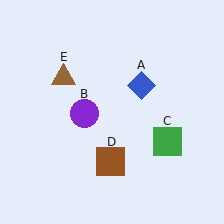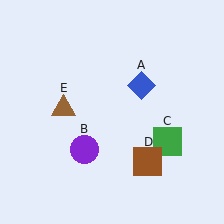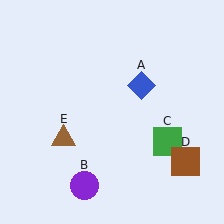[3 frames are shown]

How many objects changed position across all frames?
3 objects changed position: purple circle (object B), brown square (object D), brown triangle (object E).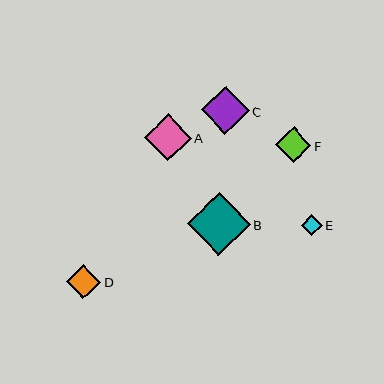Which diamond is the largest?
Diamond B is the largest with a size of approximately 63 pixels.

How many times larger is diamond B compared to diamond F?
Diamond B is approximately 1.8 times the size of diamond F.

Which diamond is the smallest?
Diamond E is the smallest with a size of approximately 21 pixels.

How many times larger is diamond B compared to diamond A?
Diamond B is approximately 1.3 times the size of diamond A.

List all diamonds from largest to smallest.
From largest to smallest: B, C, A, F, D, E.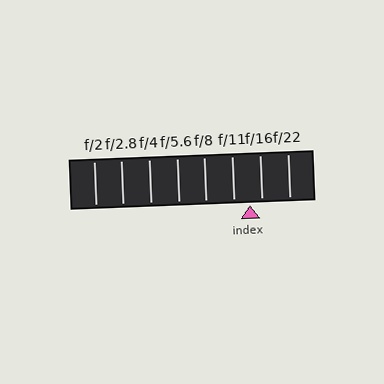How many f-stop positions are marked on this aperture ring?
There are 8 f-stop positions marked.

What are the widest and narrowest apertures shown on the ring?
The widest aperture shown is f/2 and the narrowest is f/22.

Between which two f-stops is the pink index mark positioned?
The index mark is between f/11 and f/16.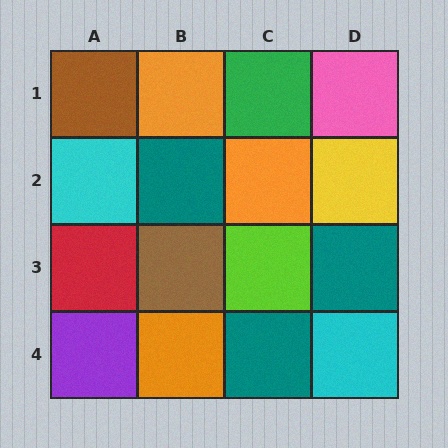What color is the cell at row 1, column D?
Pink.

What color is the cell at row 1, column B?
Orange.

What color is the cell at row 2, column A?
Cyan.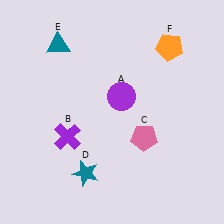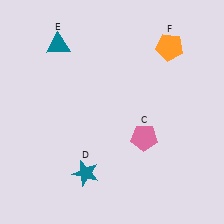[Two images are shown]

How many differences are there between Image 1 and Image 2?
There are 2 differences between the two images.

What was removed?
The purple cross (B), the purple circle (A) were removed in Image 2.